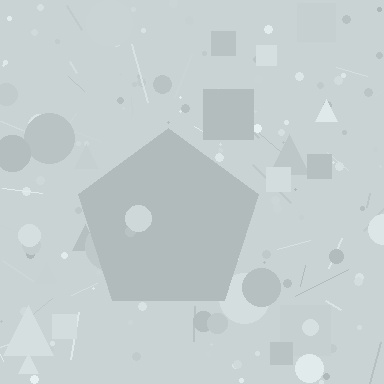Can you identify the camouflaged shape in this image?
The camouflaged shape is a pentagon.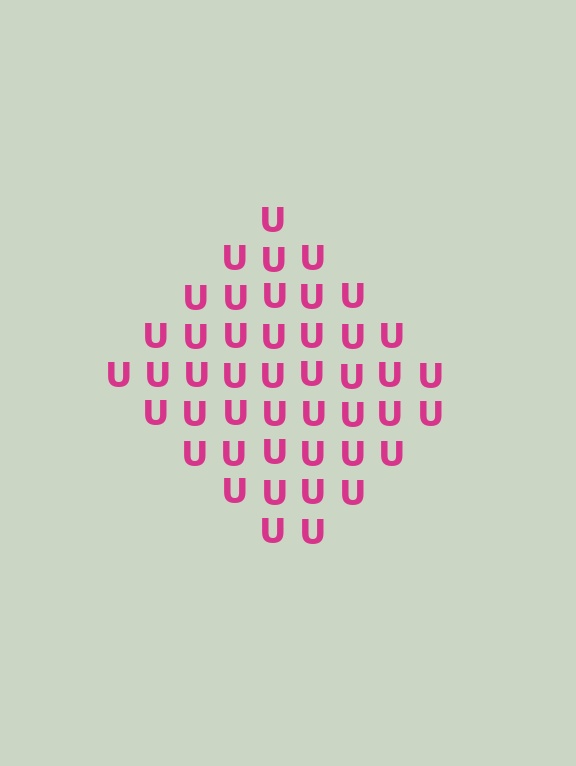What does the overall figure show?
The overall figure shows a diamond.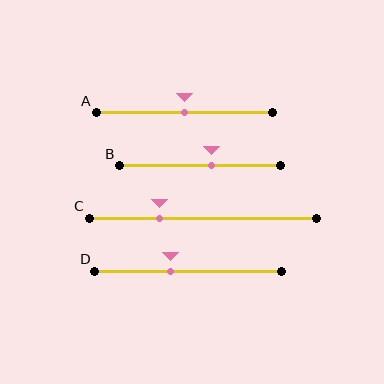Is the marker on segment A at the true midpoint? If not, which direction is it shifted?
Yes, the marker on segment A is at the true midpoint.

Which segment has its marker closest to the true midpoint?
Segment A has its marker closest to the true midpoint.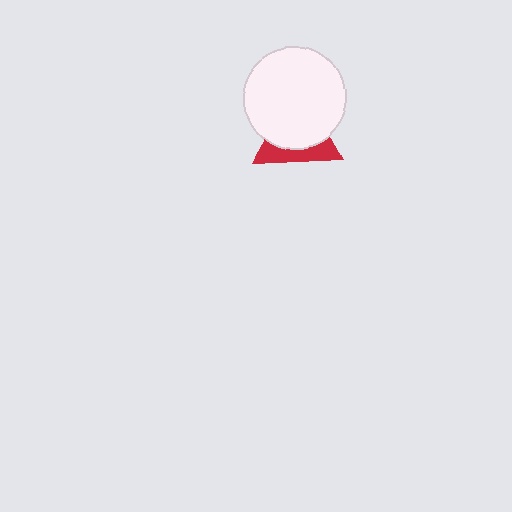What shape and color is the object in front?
The object in front is a white circle.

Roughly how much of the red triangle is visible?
A small part of it is visible (roughly 36%).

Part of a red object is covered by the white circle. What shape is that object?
It is a triangle.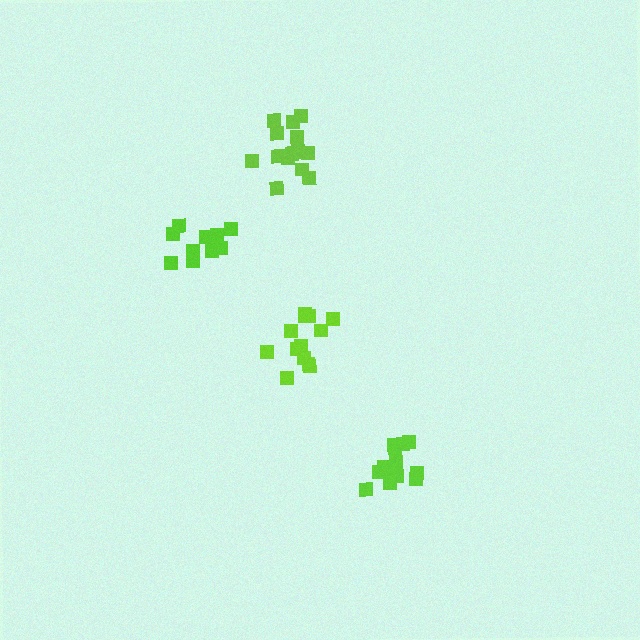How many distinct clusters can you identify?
There are 4 distinct clusters.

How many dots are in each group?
Group 1: 12 dots, Group 2: 15 dots, Group 3: 13 dots, Group 4: 15 dots (55 total).